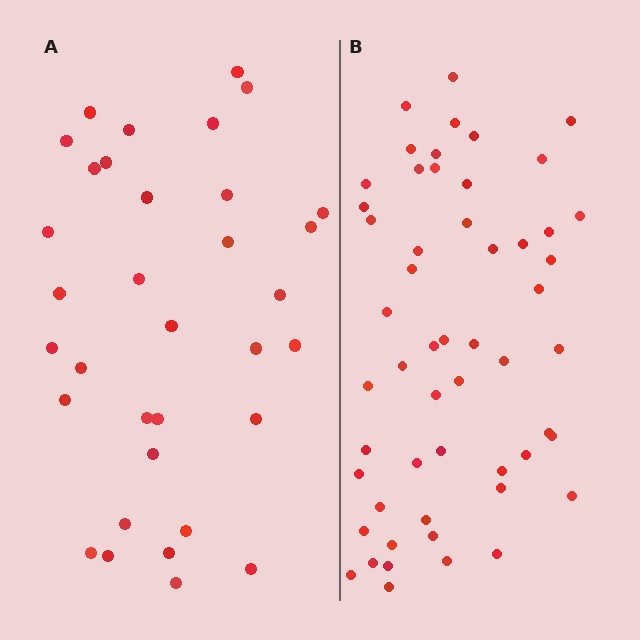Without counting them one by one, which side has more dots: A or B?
Region B (the right region) has more dots.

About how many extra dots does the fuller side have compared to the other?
Region B has approximately 20 more dots than region A.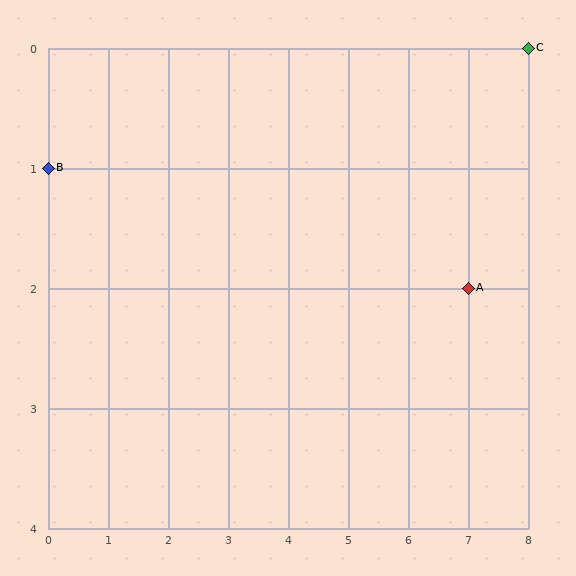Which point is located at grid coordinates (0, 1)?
Point B is at (0, 1).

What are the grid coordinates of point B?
Point B is at grid coordinates (0, 1).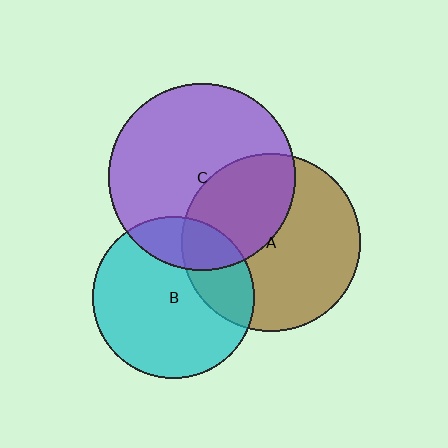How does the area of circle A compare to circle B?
Approximately 1.2 times.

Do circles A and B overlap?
Yes.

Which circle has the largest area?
Circle C (purple).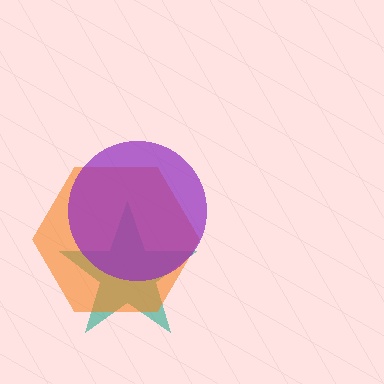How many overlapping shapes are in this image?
There are 3 overlapping shapes in the image.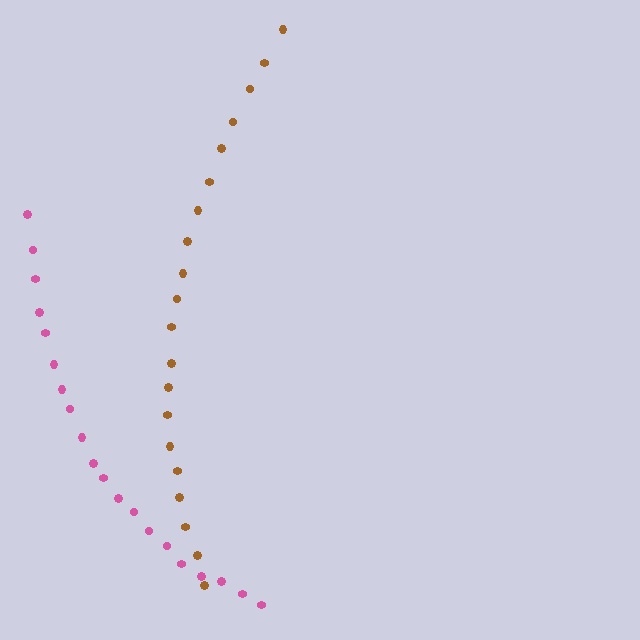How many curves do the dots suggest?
There are 2 distinct paths.